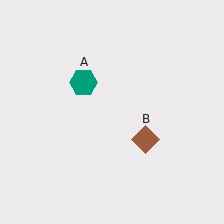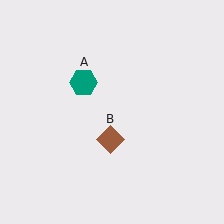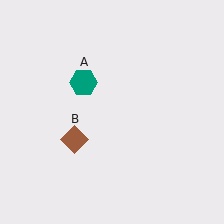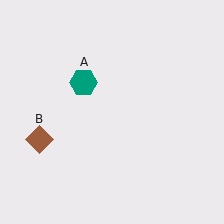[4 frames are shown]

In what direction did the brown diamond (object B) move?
The brown diamond (object B) moved left.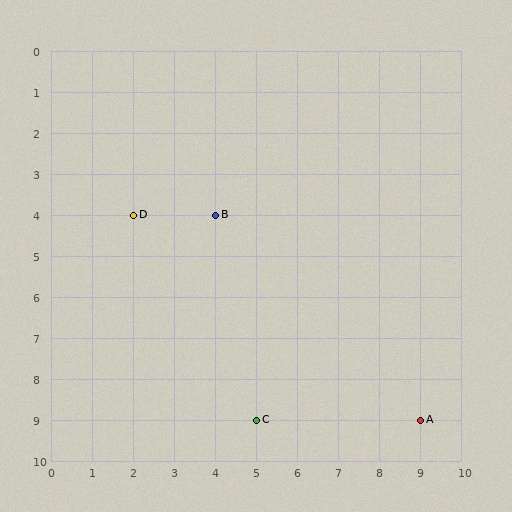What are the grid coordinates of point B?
Point B is at grid coordinates (4, 4).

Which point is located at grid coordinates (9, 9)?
Point A is at (9, 9).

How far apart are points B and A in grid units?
Points B and A are 5 columns and 5 rows apart (about 7.1 grid units diagonally).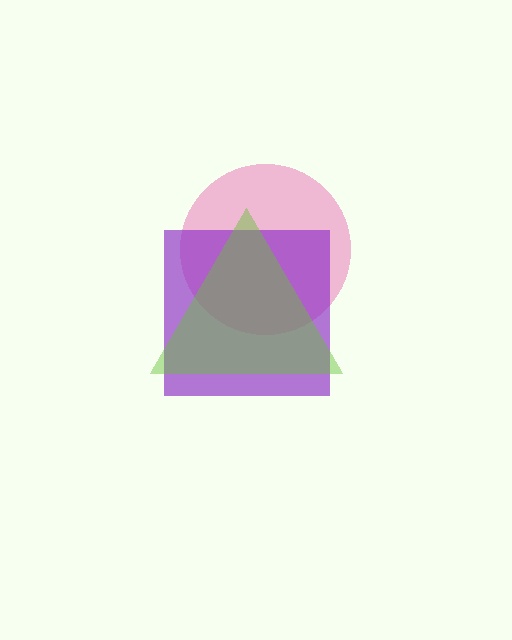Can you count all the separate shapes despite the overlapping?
Yes, there are 3 separate shapes.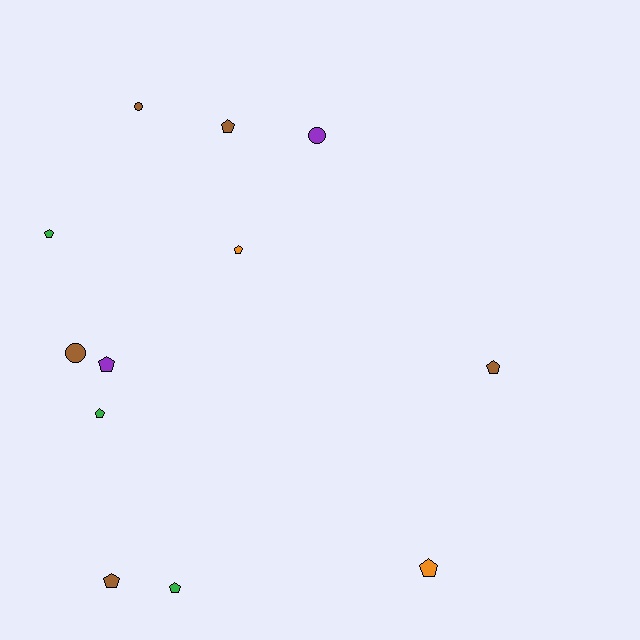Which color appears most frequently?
Brown, with 5 objects.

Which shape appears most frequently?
Pentagon, with 9 objects.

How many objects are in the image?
There are 12 objects.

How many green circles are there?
There are no green circles.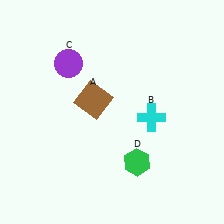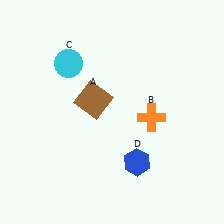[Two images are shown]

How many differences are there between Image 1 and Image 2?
There are 3 differences between the two images.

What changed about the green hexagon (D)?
In Image 1, D is green. In Image 2, it changed to blue.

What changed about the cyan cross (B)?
In Image 1, B is cyan. In Image 2, it changed to orange.